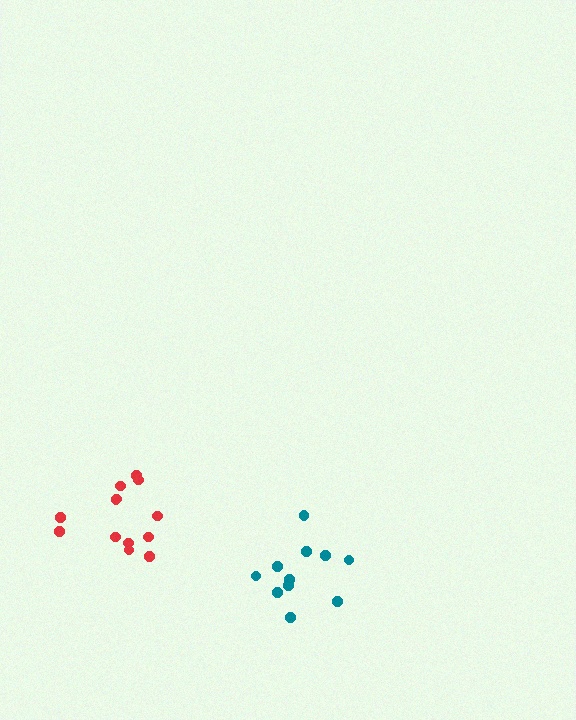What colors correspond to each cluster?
The clusters are colored: red, teal.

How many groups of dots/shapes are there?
There are 2 groups.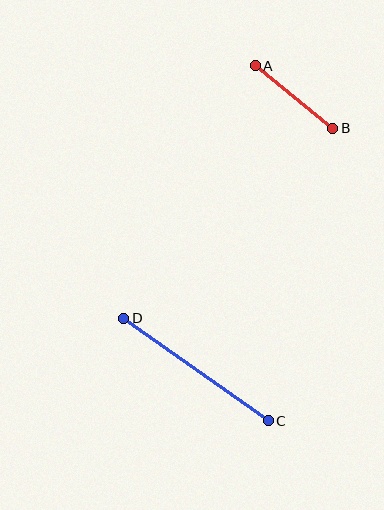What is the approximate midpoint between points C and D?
The midpoint is at approximately (196, 369) pixels.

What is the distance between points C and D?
The distance is approximately 177 pixels.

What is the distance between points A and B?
The distance is approximately 100 pixels.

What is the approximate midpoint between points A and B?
The midpoint is at approximately (294, 97) pixels.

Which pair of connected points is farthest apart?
Points C and D are farthest apart.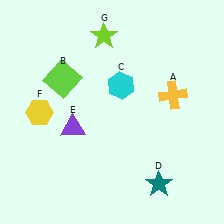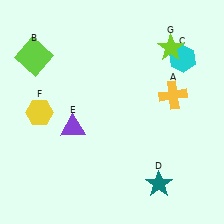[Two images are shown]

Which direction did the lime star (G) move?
The lime star (G) moved right.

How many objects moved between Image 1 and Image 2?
3 objects moved between the two images.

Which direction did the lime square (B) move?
The lime square (B) moved left.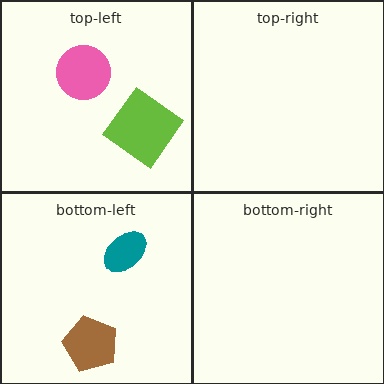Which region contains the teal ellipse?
The bottom-left region.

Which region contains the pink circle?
The top-left region.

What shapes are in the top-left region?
The lime diamond, the pink circle.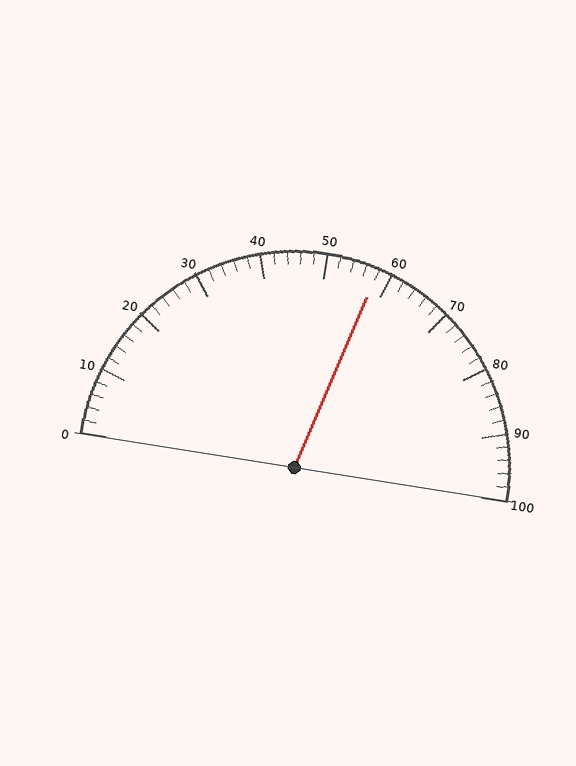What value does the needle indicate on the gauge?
The needle indicates approximately 58.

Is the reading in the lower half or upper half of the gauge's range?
The reading is in the upper half of the range (0 to 100).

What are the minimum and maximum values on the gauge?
The gauge ranges from 0 to 100.